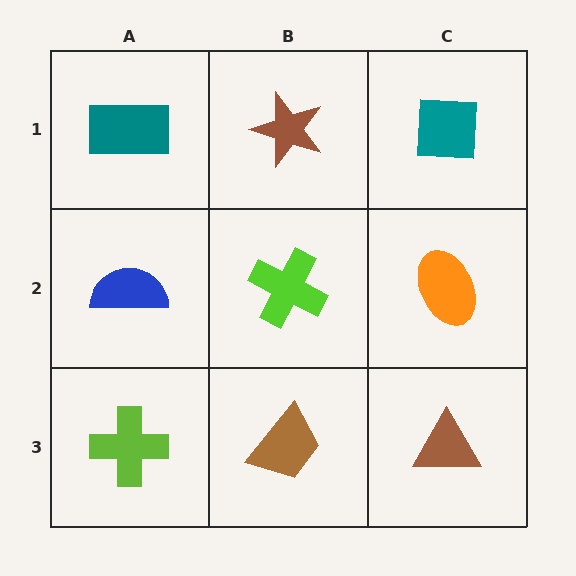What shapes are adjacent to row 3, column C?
An orange ellipse (row 2, column C), a brown trapezoid (row 3, column B).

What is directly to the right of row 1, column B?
A teal square.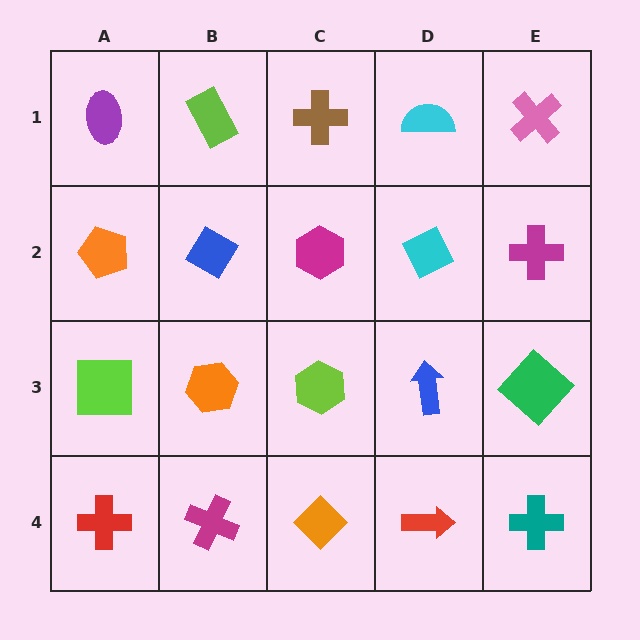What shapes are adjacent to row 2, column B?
A lime rectangle (row 1, column B), an orange hexagon (row 3, column B), an orange pentagon (row 2, column A), a magenta hexagon (row 2, column C).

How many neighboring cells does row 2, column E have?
3.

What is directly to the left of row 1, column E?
A cyan semicircle.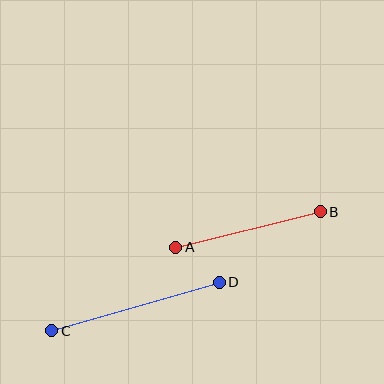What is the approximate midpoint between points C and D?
The midpoint is at approximately (135, 306) pixels.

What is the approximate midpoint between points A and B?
The midpoint is at approximately (248, 230) pixels.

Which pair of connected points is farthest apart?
Points C and D are farthest apart.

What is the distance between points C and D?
The distance is approximately 175 pixels.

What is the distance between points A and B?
The distance is approximately 149 pixels.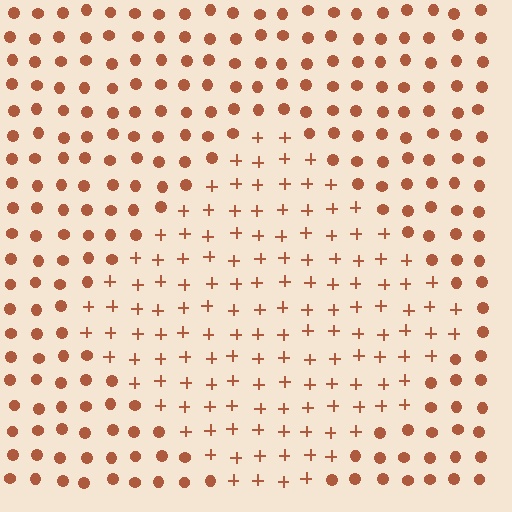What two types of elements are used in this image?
The image uses plus signs inside the diamond region and circles outside it.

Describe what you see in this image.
The image is filled with small brown elements arranged in a uniform grid. A diamond-shaped region contains plus signs, while the surrounding area contains circles. The boundary is defined purely by the change in element shape.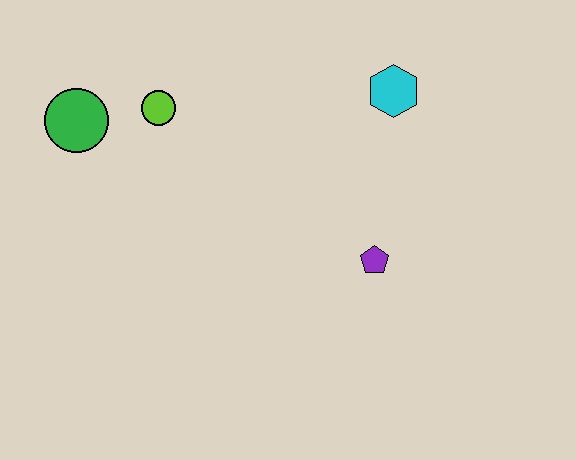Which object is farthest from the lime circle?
The purple pentagon is farthest from the lime circle.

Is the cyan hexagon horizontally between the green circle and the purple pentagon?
No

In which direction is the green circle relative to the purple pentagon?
The green circle is to the left of the purple pentagon.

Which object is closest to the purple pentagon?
The cyan hexagon is closest to the purple pentagon.